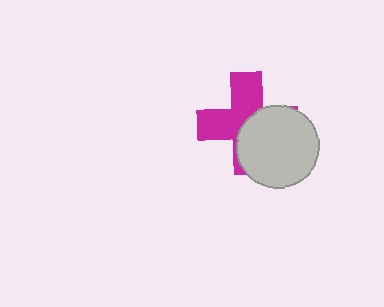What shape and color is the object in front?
The object in front is a light gray circle.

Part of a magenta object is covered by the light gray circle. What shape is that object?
It is a cross.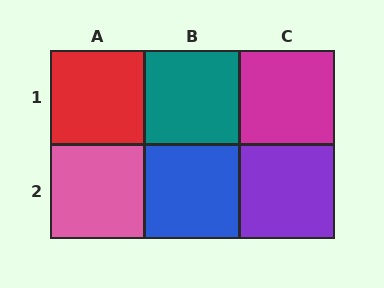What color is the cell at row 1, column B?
Teal.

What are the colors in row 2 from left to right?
Pink, blue, purple.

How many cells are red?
1 cell is red.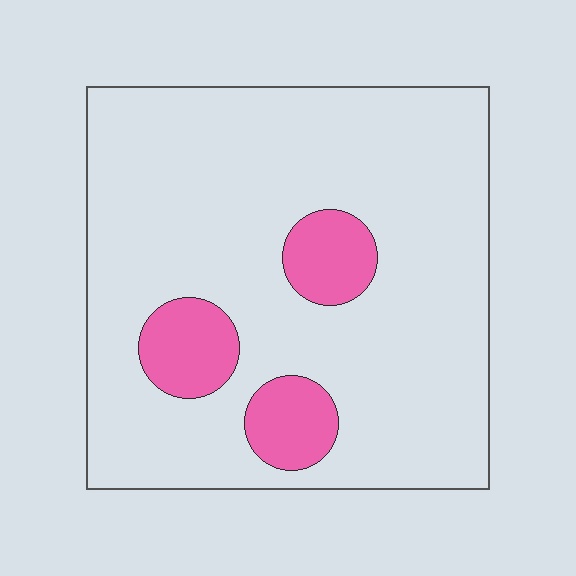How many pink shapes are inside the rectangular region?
3.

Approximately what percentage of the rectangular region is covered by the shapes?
Approximately 15%.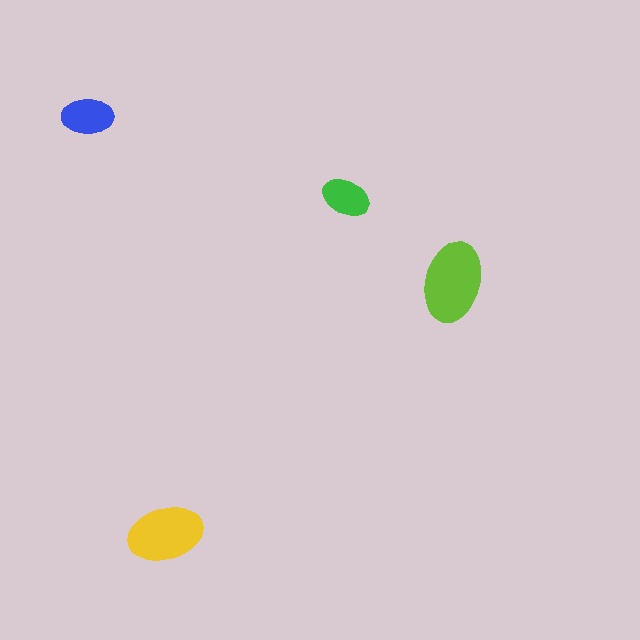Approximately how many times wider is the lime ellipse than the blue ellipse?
About 1.5 times wider.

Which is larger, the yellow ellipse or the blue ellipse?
The yellow one.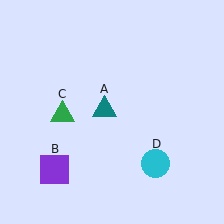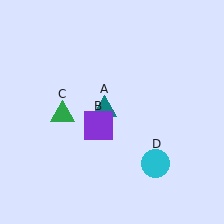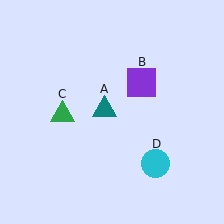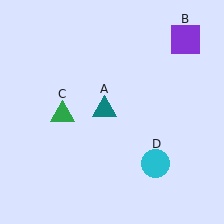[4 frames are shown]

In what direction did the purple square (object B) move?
The purple square (object B) moved up and to the right.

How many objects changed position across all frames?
1 object changed position: purple square (object B).